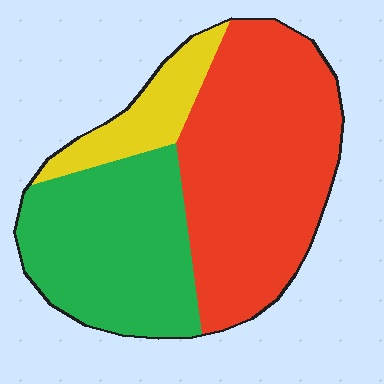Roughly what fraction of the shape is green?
Green covers about 35% of the shape.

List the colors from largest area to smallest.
From largest to smallest: red, green, yellow.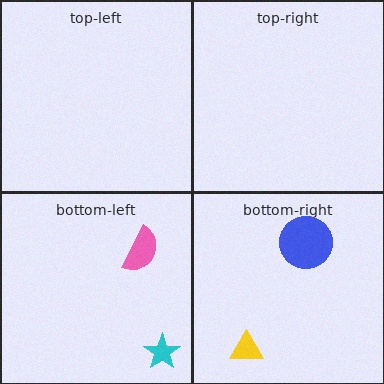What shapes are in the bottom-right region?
The yellow triangle, the blue circle.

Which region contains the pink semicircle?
The bottom-left region.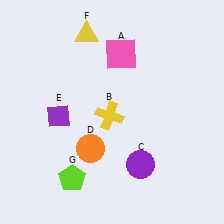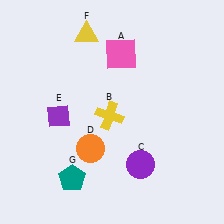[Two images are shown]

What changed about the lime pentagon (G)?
In Image 1, G is lime. In Image 2, it changed to teal.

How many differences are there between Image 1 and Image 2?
There is 1 difference between the two images.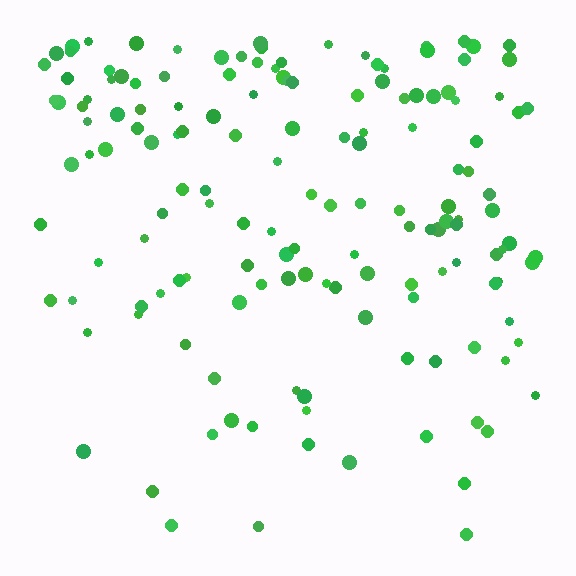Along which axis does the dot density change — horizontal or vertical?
Vertical.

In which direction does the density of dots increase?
From bottom to top, with the top side densest.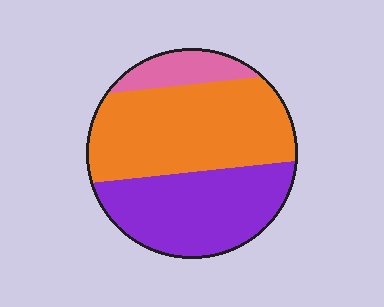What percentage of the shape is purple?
Purple takes up about two fifths (2/5) of the shape.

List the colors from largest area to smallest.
From largest to smallest: orange, purple, pink.